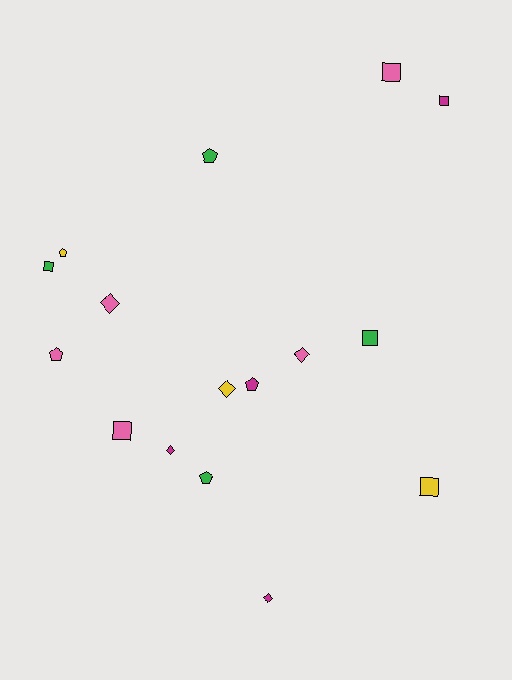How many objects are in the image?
There are 16 objects.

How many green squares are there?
There are 2 green squares.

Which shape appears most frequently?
Square, with 6 objects.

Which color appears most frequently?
Pink, with 5 objects.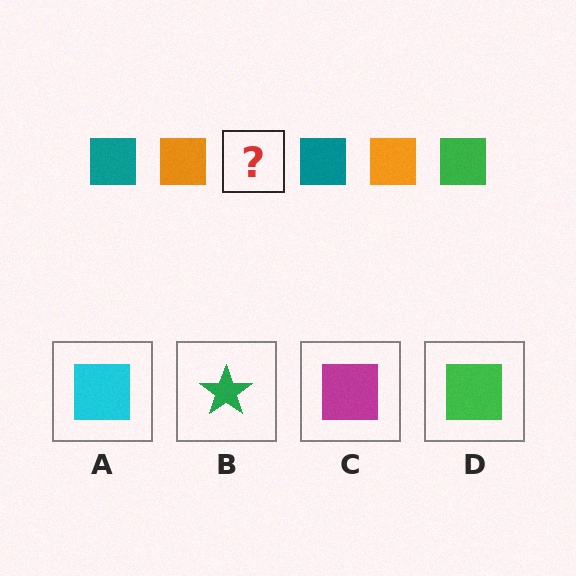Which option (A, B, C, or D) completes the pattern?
D.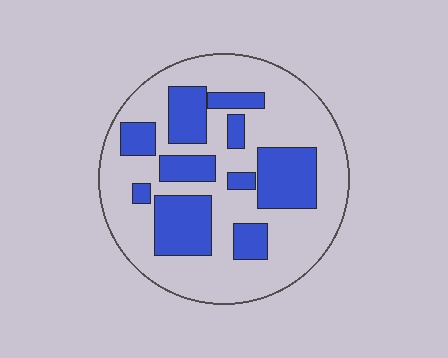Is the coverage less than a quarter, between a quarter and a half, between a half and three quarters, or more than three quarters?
Between a quarter and a half.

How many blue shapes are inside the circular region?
10.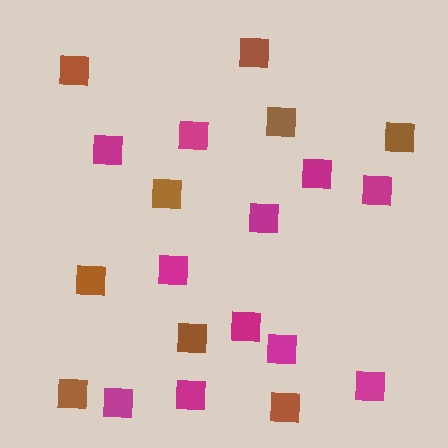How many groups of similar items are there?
There are 2 groups: one group of brown squares (9) and one group of magenta squares (11).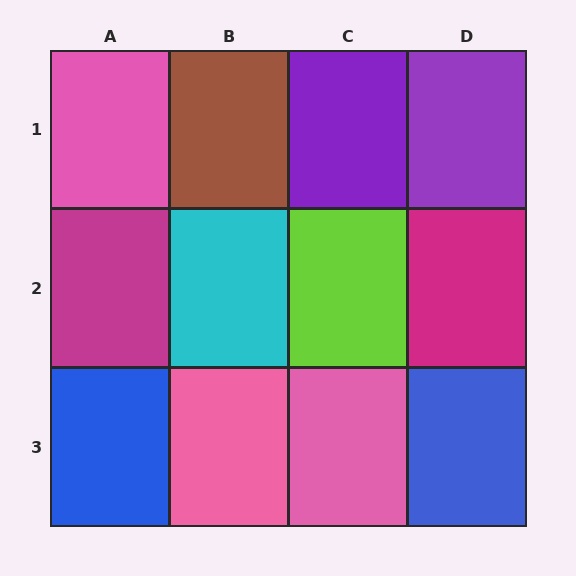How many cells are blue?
2 cells are blue.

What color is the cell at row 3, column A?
Blue.